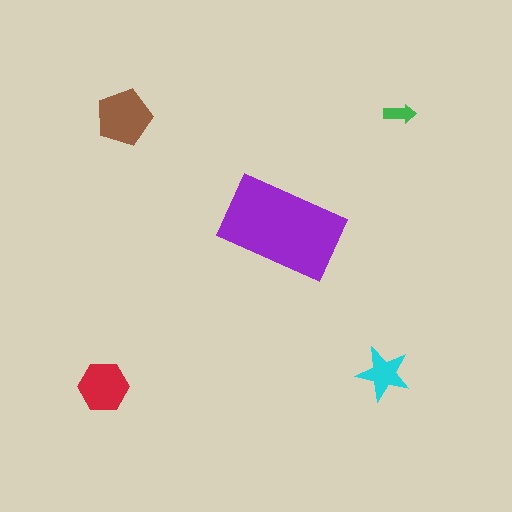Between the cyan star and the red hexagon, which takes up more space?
The red hexagon.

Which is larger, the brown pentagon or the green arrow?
The brown pentagon.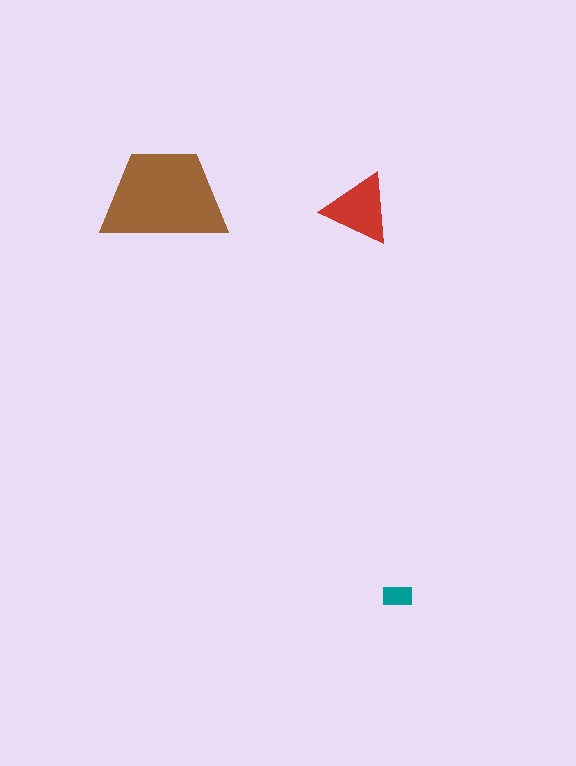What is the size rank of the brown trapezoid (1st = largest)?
1st.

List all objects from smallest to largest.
The teal rectangle, the red triangle, the brown trapezoid.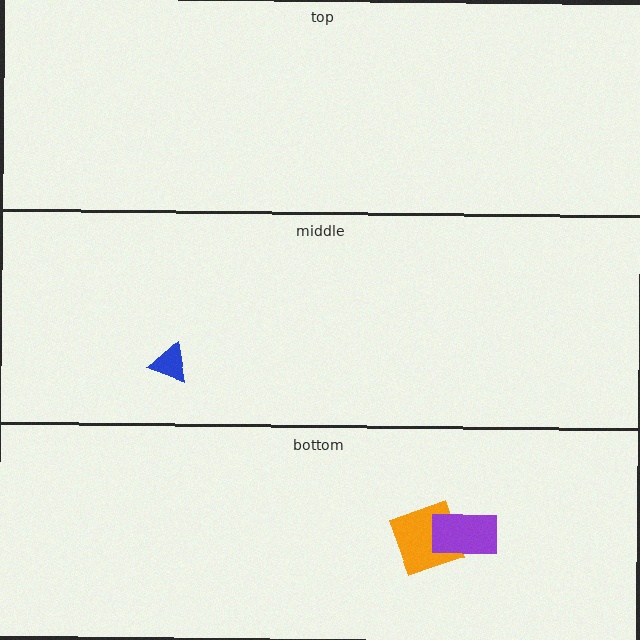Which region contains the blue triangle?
The middle region.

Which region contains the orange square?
The bottom region.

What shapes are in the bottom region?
The orange square, the purple rectangle.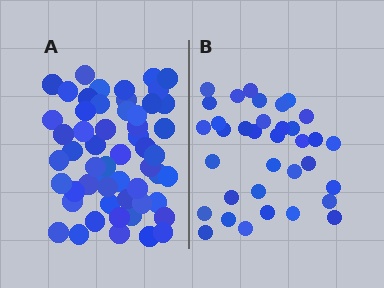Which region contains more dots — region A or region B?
Region A (the left region) has more dots.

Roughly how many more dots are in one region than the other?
Region A has approximately 20 more dots than region B.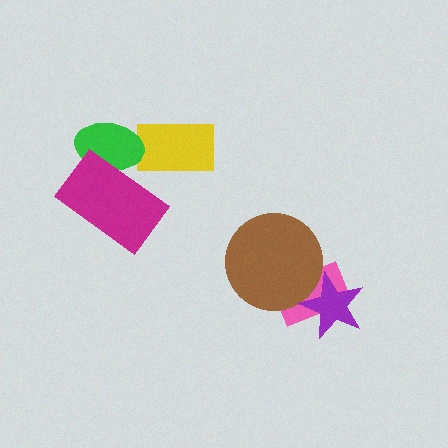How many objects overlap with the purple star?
2 objects overlap with the purple star.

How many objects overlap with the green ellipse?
1 object overlaps with the green ellipse.